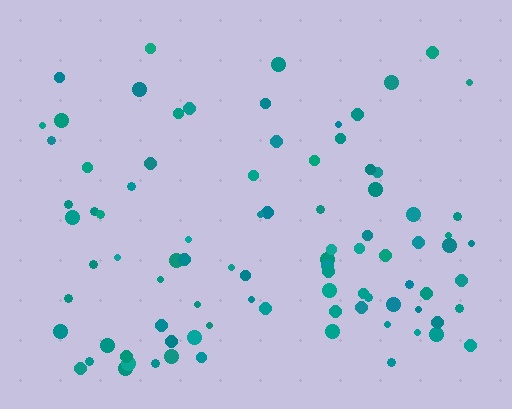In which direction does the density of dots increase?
From top to bottom, with the bottom side densest.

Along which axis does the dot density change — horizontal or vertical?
Vertical.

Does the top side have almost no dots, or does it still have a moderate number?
Still a moderate number, just noticeably fewer than the bottom.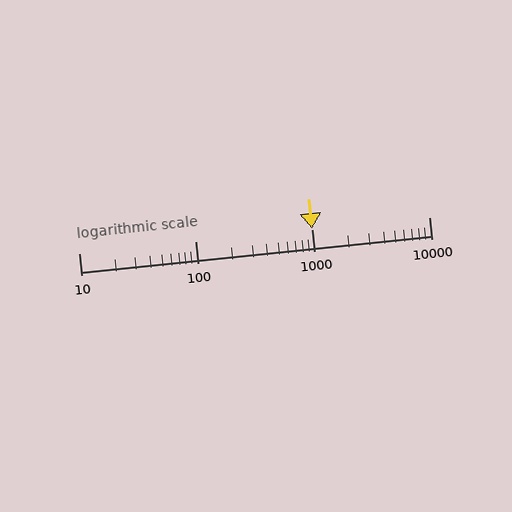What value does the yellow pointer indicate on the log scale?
The pointer indicates approximately 1000.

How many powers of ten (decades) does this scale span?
The scale spans 3 decades, from 10 to 10000.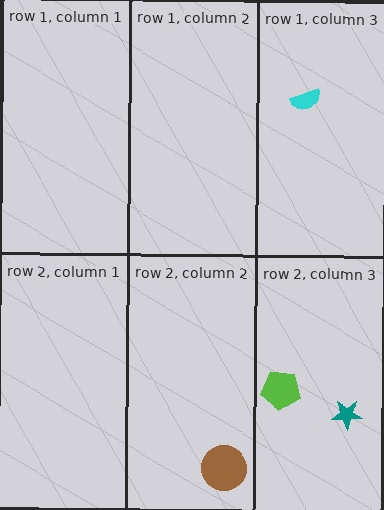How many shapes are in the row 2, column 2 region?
1.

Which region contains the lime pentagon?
The row 2, column 3 region.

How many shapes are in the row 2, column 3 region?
2.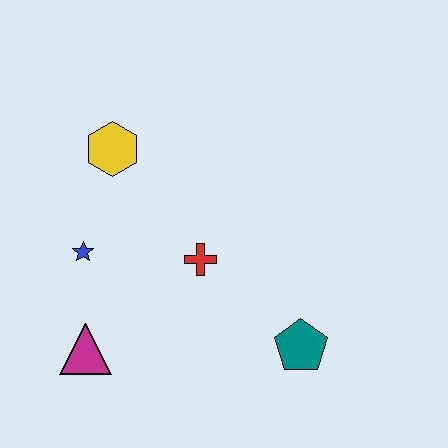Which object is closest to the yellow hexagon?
The blue star is closest to the yellow hexagon.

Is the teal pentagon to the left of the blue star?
No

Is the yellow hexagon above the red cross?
Yes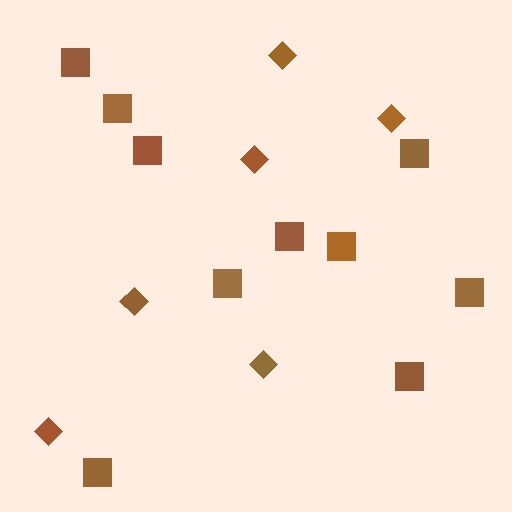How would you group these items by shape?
There are 2 groups: one group of squares (10) and one group of diamonds (6).